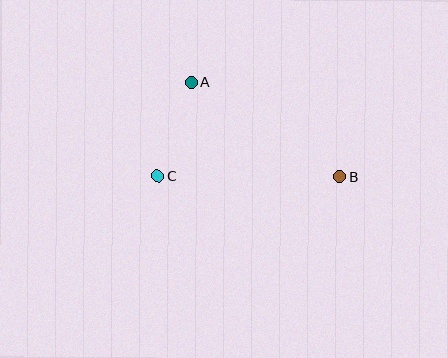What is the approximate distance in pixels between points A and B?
The distance between A and B is approximately 176 pixels.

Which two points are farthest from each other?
Points B and C are farthest from each other.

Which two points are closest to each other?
Points A and C are closest to each other.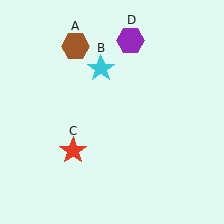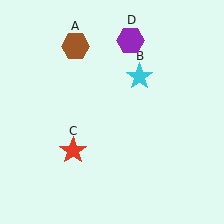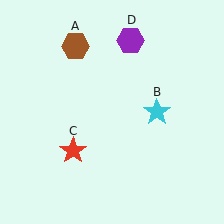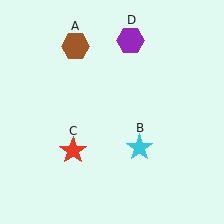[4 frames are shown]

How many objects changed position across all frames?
1 object changed position: cyan star (object B).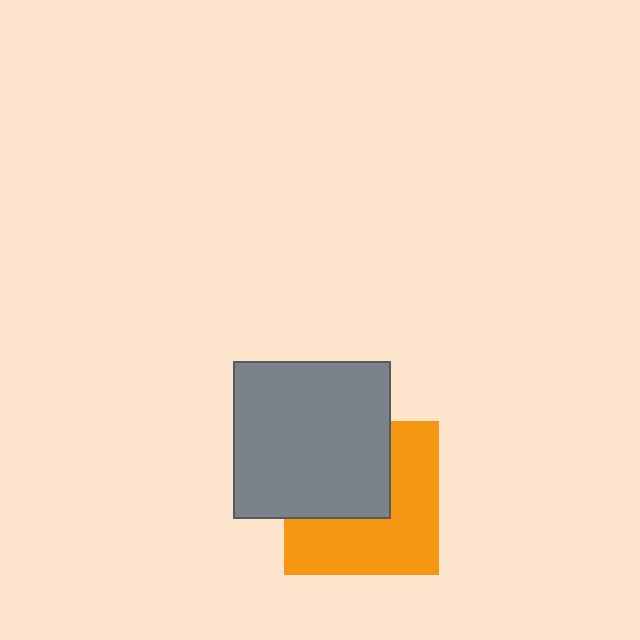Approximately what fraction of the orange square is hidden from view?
Roughly 44% of the orange square is hidden behind the gray square.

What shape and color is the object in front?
The object in front is a gray square.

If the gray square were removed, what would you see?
You would see the complete orange square.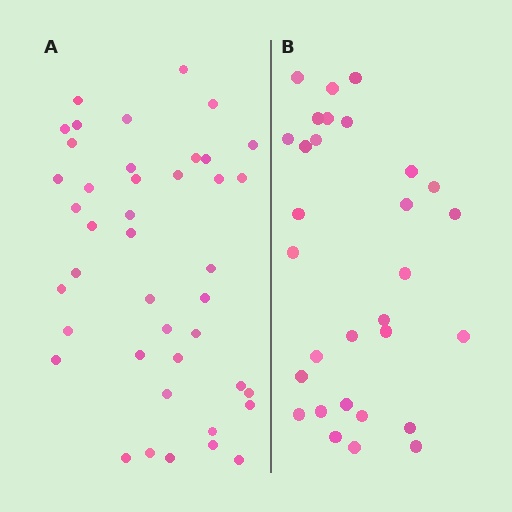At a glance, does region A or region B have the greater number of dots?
Region A (the left region) has more dots.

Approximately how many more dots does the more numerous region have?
Region A has roughly 12 or so more dots than region B.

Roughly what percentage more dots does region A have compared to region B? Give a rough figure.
About 40% more.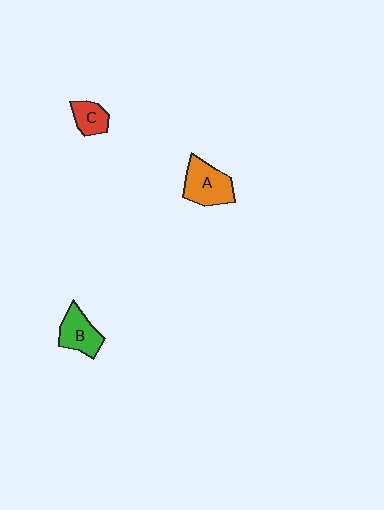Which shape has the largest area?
Shape A (orange).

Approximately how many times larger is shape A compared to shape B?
Approximately 1.3 times.